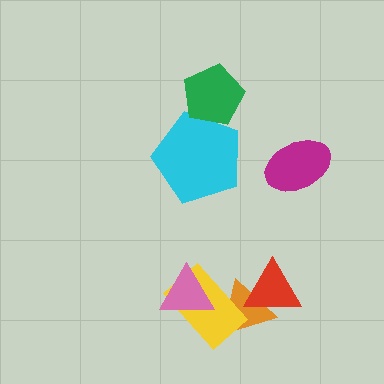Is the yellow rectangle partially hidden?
Yes, it is partially covered by another shape.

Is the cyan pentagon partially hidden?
Yes, it is partially covered by another shape.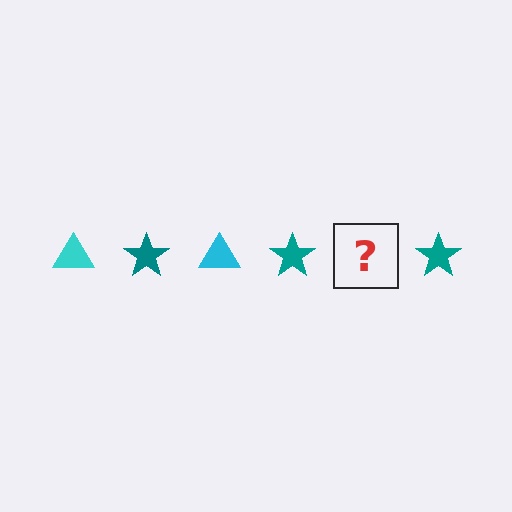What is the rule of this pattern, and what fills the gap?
The rule is that the pattern alternates between cyan triangle and teal star. The gap should be filled with a cyan triangle.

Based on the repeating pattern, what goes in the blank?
The blank should be a cyan triangle.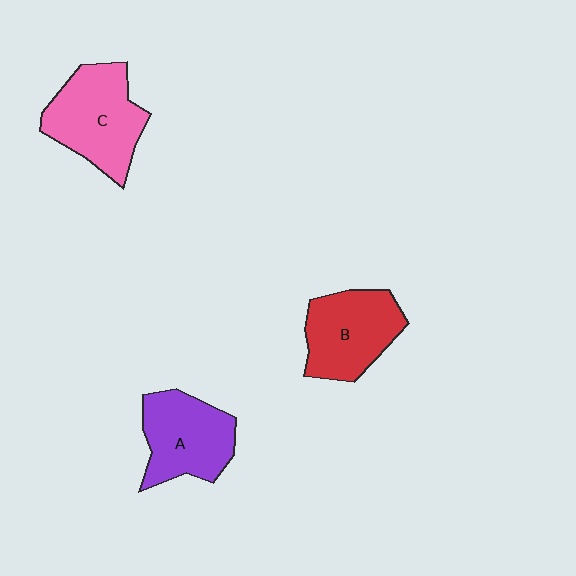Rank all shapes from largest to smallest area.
From largest to smallest: C (pink), B (red), A (purple).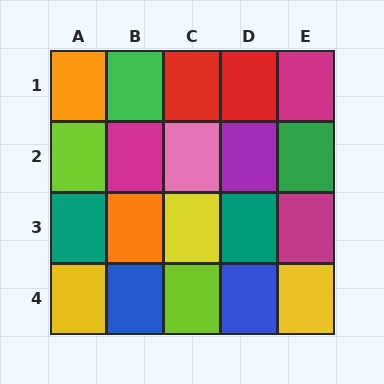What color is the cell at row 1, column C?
Red.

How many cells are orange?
2 cells are orange.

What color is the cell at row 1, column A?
Orange.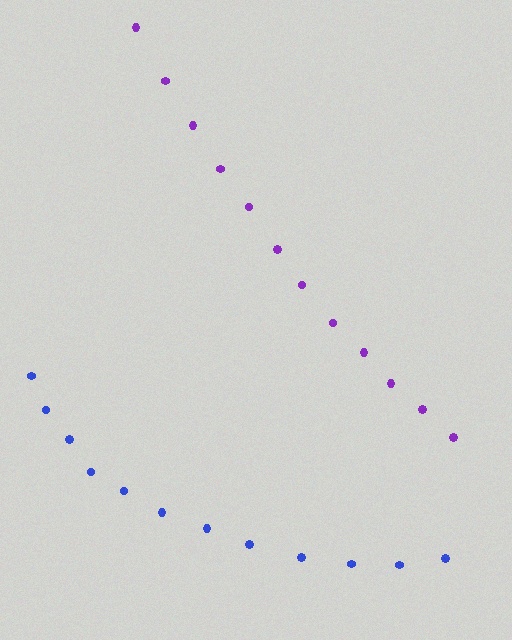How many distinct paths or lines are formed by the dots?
There are 2 distinct paths.